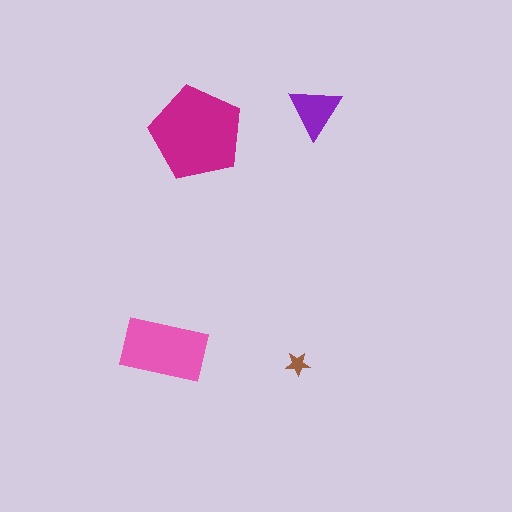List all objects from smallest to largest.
The brown star, the purple triangle, the pink rectangle, the magenta pentagon.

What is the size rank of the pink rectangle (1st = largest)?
2nd.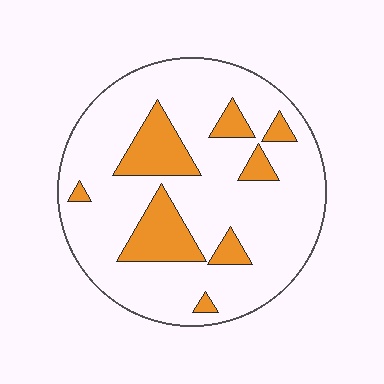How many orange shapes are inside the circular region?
8.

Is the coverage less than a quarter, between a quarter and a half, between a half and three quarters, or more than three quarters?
Less than a quarter.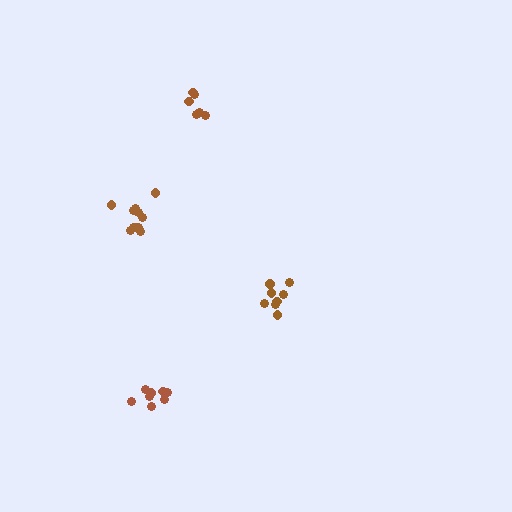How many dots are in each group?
Group 1: 11 dots, Group 2: 8 dots, Group 3: 6 dots, Group 4: 8 dots (33 total).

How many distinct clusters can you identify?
There are 4 distinct clusters.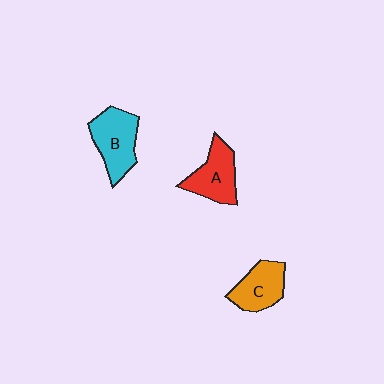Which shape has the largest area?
Shape B (cyan).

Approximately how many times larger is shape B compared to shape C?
Approximately 1.3 times.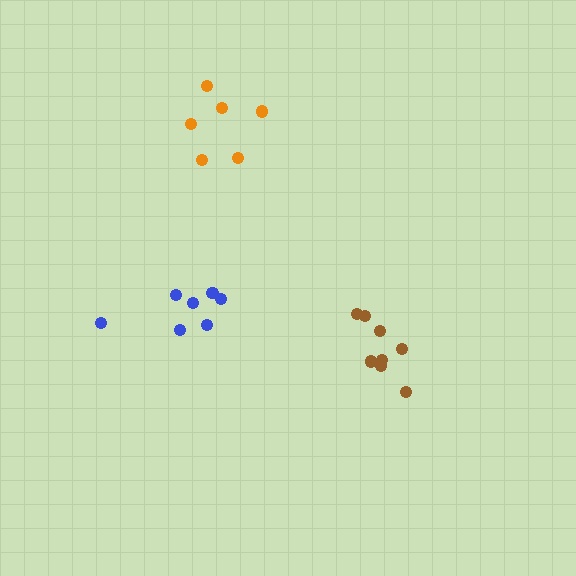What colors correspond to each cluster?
The clusters are colored: brown, orange, blue.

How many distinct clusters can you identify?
There are 3 distinct clusters.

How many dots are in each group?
Group 1: 8 dots, Group 2: 6 dots, Group 3: 7 dots (21 total).